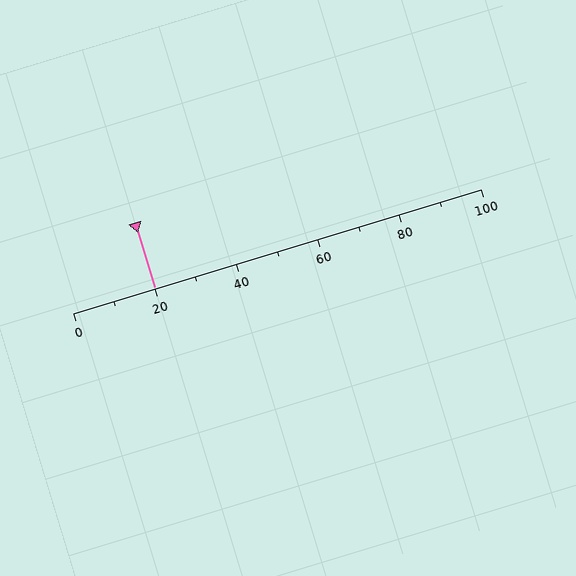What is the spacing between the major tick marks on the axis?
The major ticks are spaced 20 apart.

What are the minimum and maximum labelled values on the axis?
The axis runs from 0 to 100.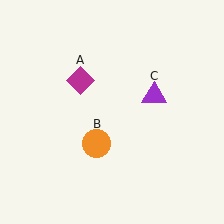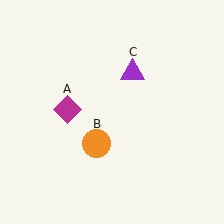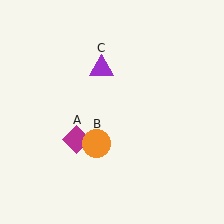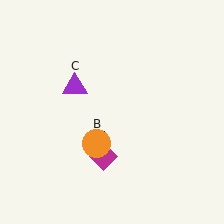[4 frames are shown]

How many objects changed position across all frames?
2 objects changed position: magenta diamond (object A), purple triangle (object C).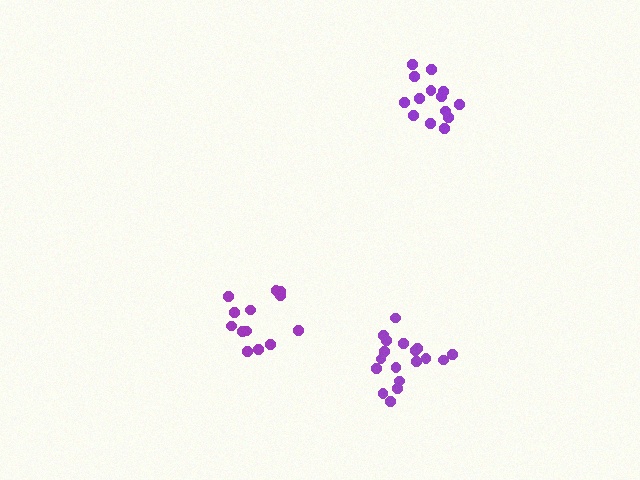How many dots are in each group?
Group 1: 18 dots, Group 2: 14 dots, Group 3: 13 dots (45 total).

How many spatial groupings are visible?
There are 3 spatial groupings.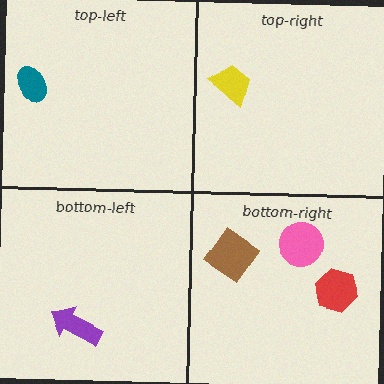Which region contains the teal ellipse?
The top-left region.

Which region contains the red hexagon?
The bottom-right region.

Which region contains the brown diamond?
The bottom-right region.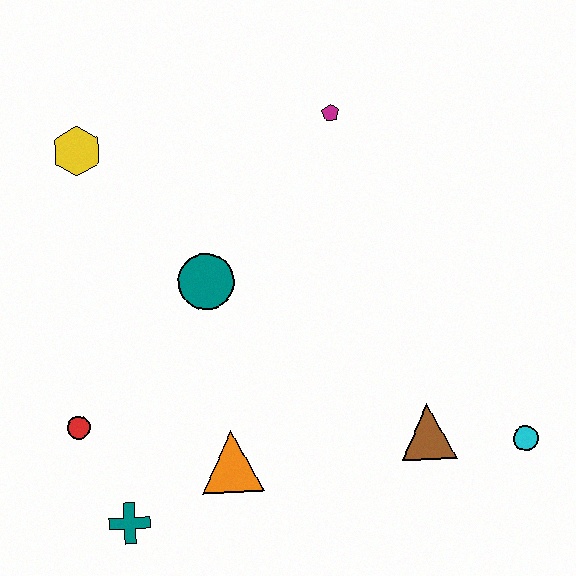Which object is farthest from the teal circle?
The cyan circle is farthest from the teal circle.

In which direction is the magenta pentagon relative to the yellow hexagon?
The magenta pentagon is to the right of the yellow hexagon.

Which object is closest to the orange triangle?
The teal cross is closest to the orange triangle.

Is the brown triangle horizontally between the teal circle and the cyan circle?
Yes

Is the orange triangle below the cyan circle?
Yes